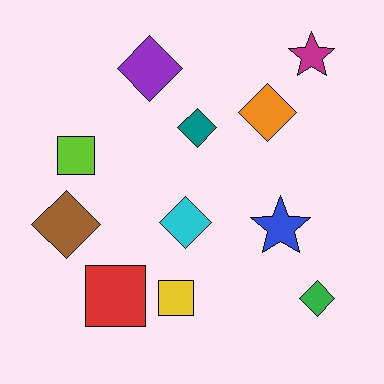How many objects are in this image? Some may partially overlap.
There are 11 objects.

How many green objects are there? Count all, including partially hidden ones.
There is 1 green object.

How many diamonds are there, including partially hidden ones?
There are 6 diamonds.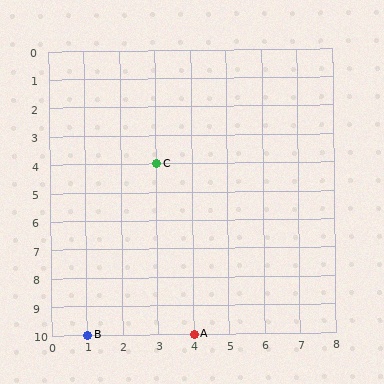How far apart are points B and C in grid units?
Points B and C are 2 columns and 6 rows apart (about 6.3 grid units diagonally).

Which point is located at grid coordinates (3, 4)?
Point C is at (3, 4).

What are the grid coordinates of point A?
Point A is at grid coordinates (4, 10).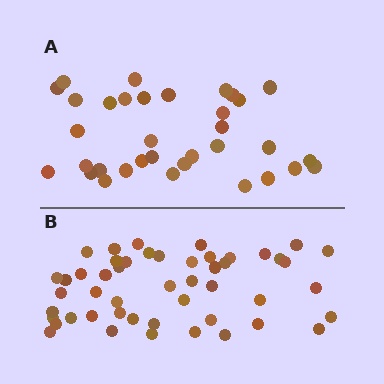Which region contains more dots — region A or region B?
Region B (the bottom region) has more dots.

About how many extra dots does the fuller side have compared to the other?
Region B has approximately 15 more dots than region A.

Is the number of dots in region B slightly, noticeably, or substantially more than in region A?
Region B has noticeably more, but not dramatically so. The ratio is roughly 1.4 to 1.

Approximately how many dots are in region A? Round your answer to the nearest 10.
About 30 dots. (The exact count is 34, which rounds to 30.)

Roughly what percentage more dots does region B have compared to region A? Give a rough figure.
About 45% more.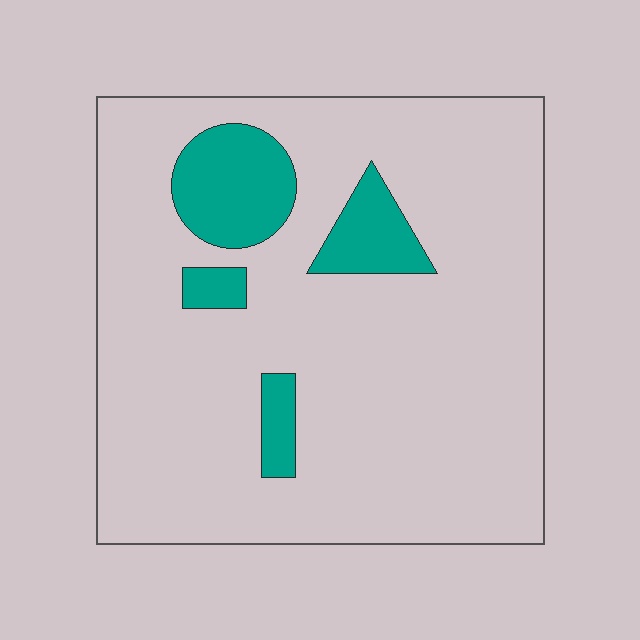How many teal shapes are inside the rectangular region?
4.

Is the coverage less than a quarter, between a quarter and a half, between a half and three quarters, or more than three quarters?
Less than a quarter.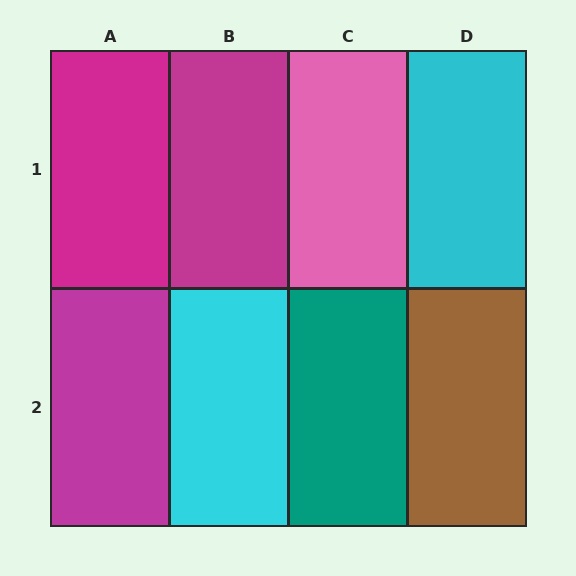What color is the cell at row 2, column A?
Magenta.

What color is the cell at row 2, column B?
Cyan.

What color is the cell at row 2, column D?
Brown.